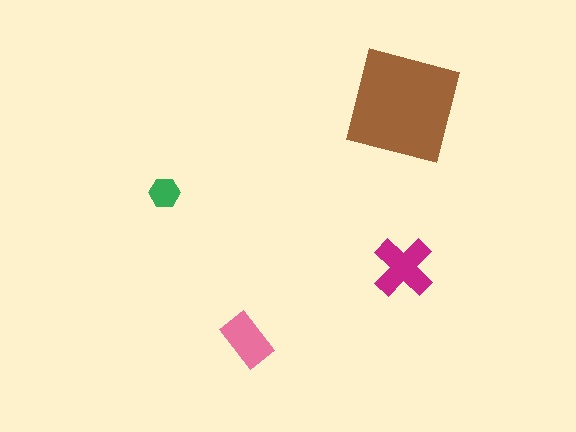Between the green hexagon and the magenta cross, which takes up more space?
The magenta cross.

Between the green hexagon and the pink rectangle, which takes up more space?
The pink rectangle.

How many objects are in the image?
There are 4 objects in the image.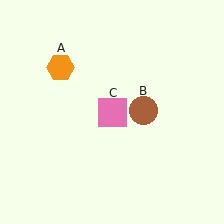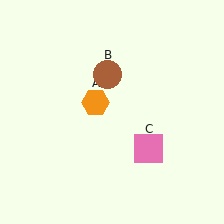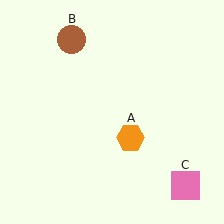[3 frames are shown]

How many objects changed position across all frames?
3 objects changed position: orange hexagon (object A), brown circle (object B), pink square (object C).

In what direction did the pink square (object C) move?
The pink square (object C) moved down and to the right.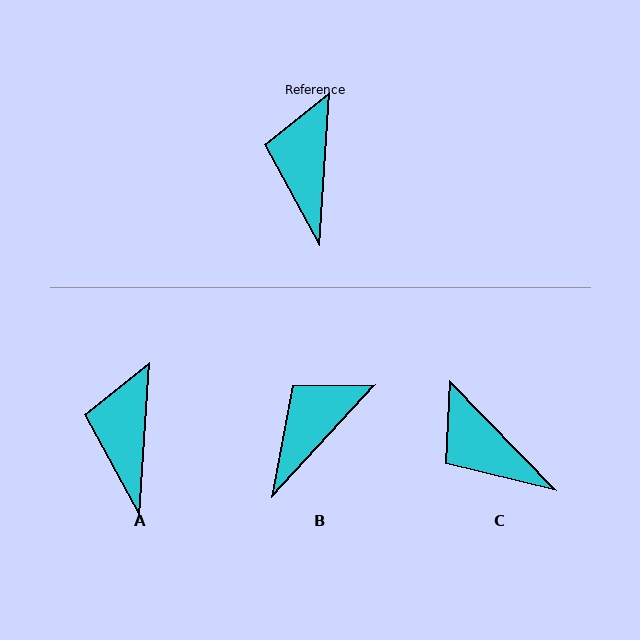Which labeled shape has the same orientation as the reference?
A.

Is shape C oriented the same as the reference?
No, it is off by about 48 degrees.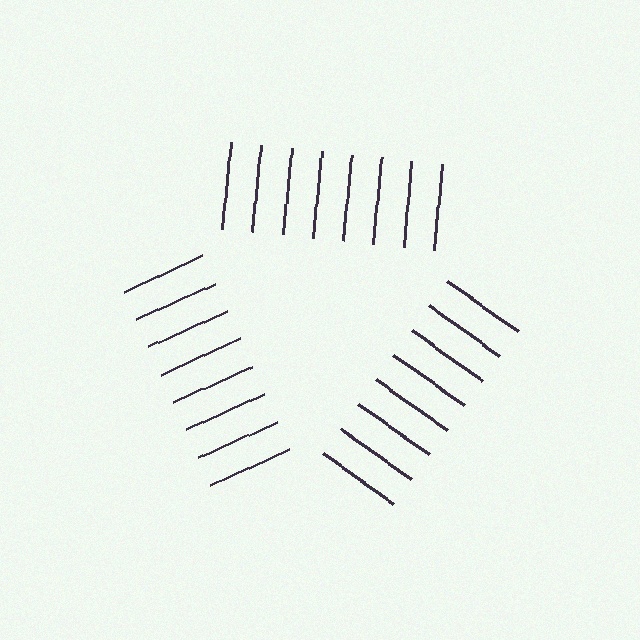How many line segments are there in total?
24 — 8 along each of the 3 edges.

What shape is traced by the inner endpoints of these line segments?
An illusory triangle — the line segments terminate on its edges but no continuous stroke is drawn.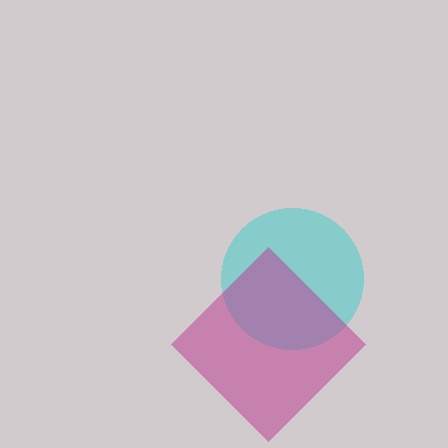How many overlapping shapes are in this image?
There are 2 overlapping shapes in the image.